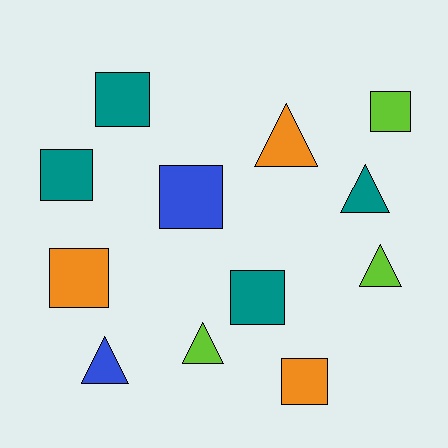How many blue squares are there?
There is 1 blue square.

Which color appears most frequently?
Teal, with 4 objects.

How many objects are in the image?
There are 12 objects.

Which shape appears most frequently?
Square, with 7 objects.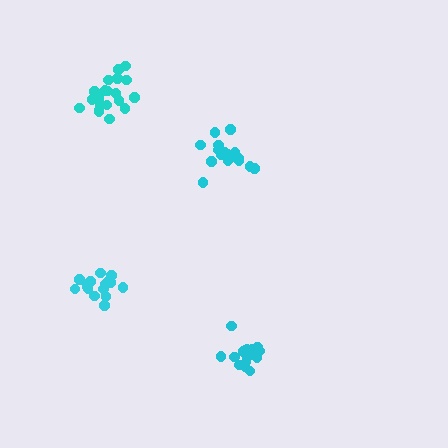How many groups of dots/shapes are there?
There are 4 groups.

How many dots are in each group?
Group 1: 19 dots, Group 2: 19 dots, Group 3: 20 dots, Group 4: 16 dots (74 total).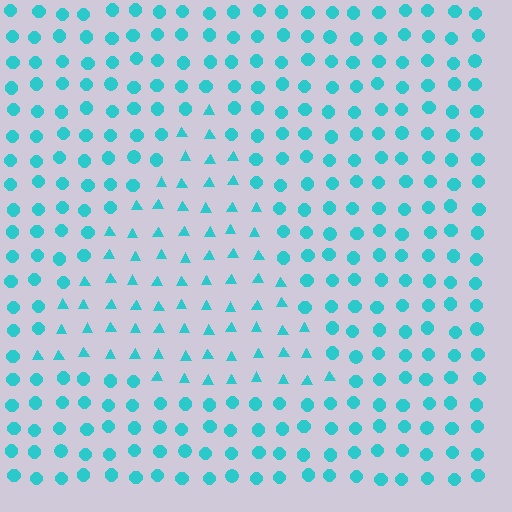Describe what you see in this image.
The image is filled with small cyan elements arranged in a uniform grid. A triangle-shaped region contains triangles, while the surrounding area contains circles. The boundary is defined purely by the change in element shape.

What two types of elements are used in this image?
The image uses triangles inside the triangle region and circles outside it.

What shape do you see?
I see a triangle.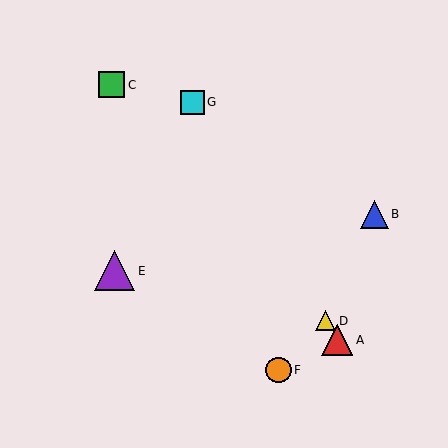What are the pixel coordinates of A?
Object A is at (337, 340).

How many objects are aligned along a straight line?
3 objects (A, D, G) are aligned along a straight line.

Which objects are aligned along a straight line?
Objects A, D, G are aligned along a straight line.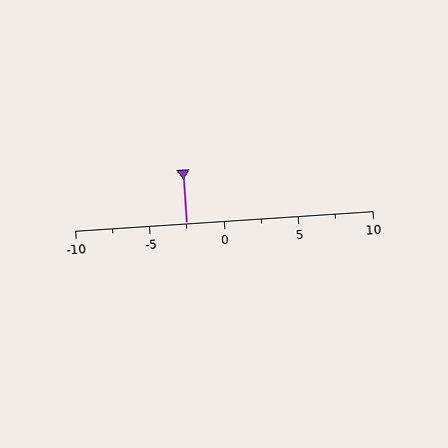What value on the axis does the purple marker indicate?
The marker indicates approximately -2.5.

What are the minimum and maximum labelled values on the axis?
The axis runs from -10 to 10.